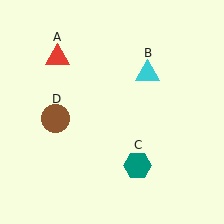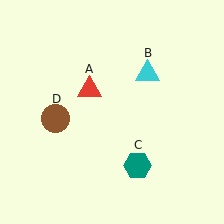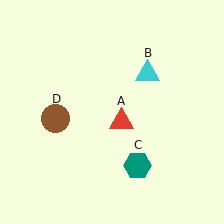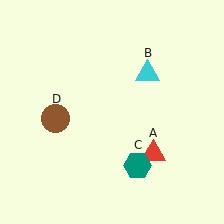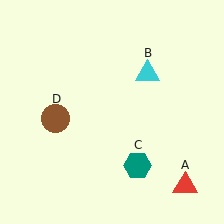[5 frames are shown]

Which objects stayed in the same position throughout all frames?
Cyan triangle (object B) and teal hexagon (object C) and brown circle (object D) remained stationary.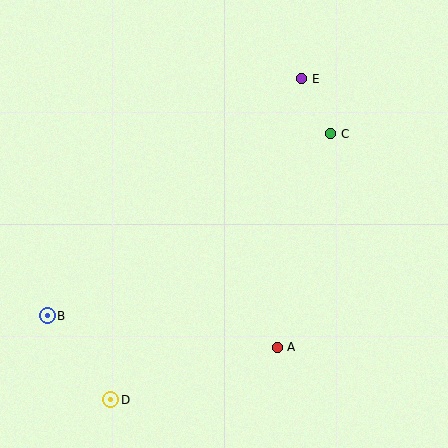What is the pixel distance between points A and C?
The distance between A and C is 220 pixels.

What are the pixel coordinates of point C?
Point C is at (331, 134).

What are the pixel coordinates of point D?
Point D is at (111, 400).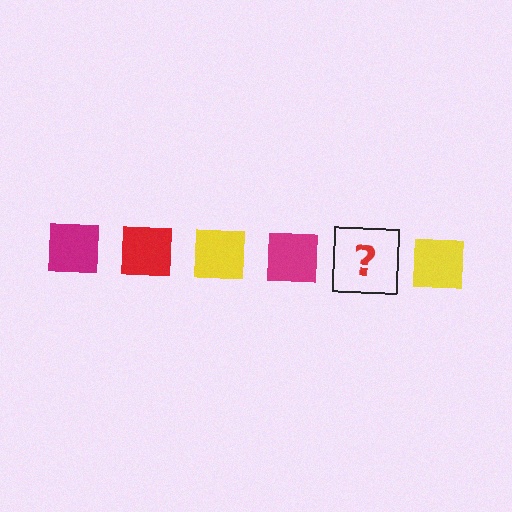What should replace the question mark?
The question mark should be replaced with a red square.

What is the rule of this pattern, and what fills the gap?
The rule is that the pattern cycles through magenta, red, yellow squares. The gap should be filled with a red square.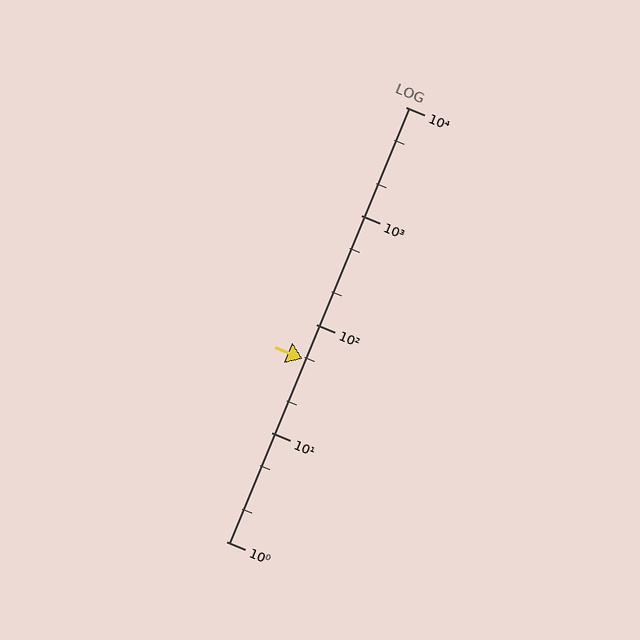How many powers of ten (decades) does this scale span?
The scale spans 4 decades, from 1 to 10000.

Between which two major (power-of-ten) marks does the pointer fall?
The pointer is between 10 and 100.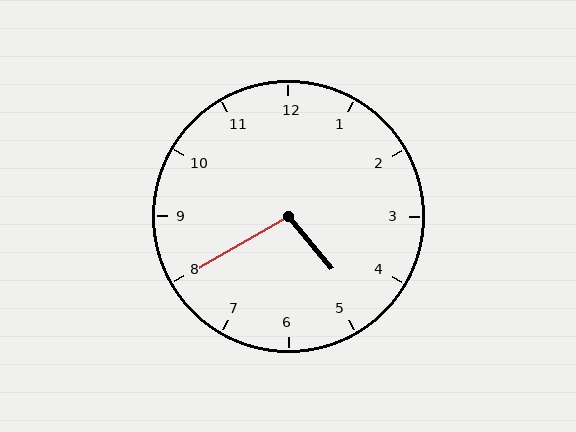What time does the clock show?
4:40.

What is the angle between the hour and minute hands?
Approximately 100 degrees.